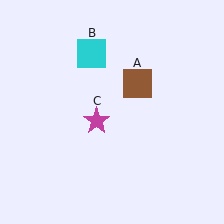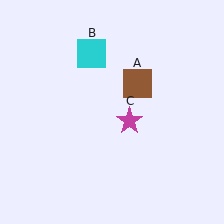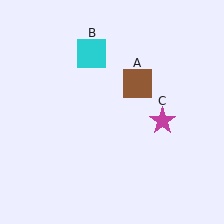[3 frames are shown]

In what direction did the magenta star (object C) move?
The magenta star (object C) moved right.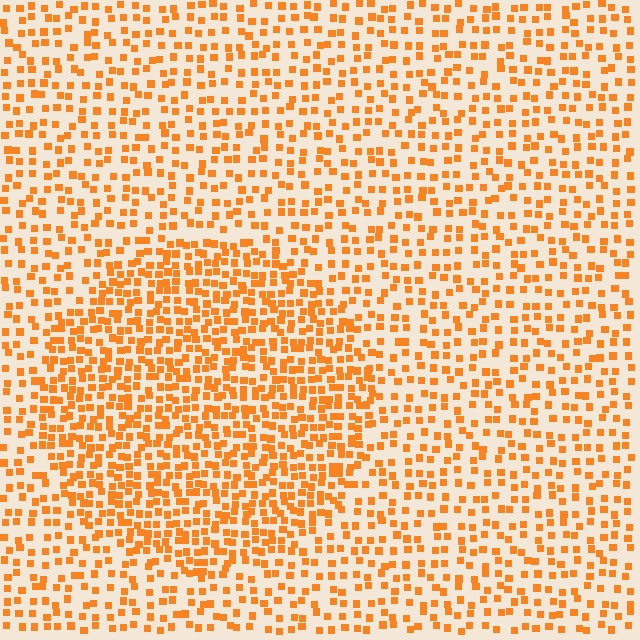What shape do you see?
I see a circle.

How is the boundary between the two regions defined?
The boundary is defined by a change in element density (approximately 1.8x ratio). All elements are the same color, size, and shape.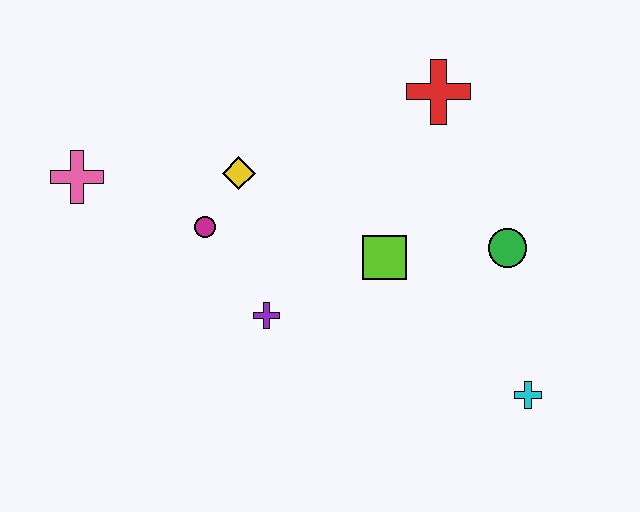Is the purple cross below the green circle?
Yes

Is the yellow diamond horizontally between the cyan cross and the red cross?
No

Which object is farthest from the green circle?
The pink cross is farthest from the green circle.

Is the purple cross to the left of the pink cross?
No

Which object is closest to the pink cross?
The magenta circle is closest to the pink cross.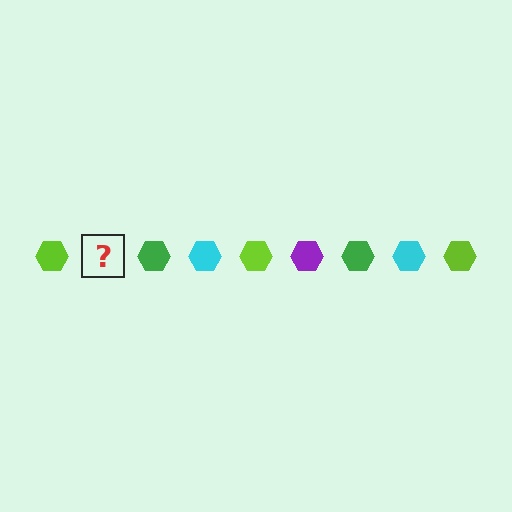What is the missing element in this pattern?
The missing element is a purple hexagon.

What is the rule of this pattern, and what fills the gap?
The rule is that the pattern cycles through lime, purple, green, cyan hexagons. The gap should be filled with a purple hexagon.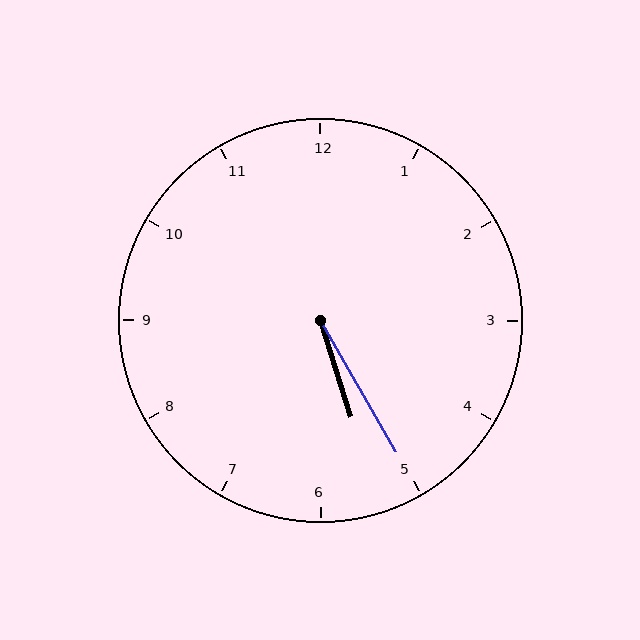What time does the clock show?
5:25.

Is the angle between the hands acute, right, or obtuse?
It is acute.